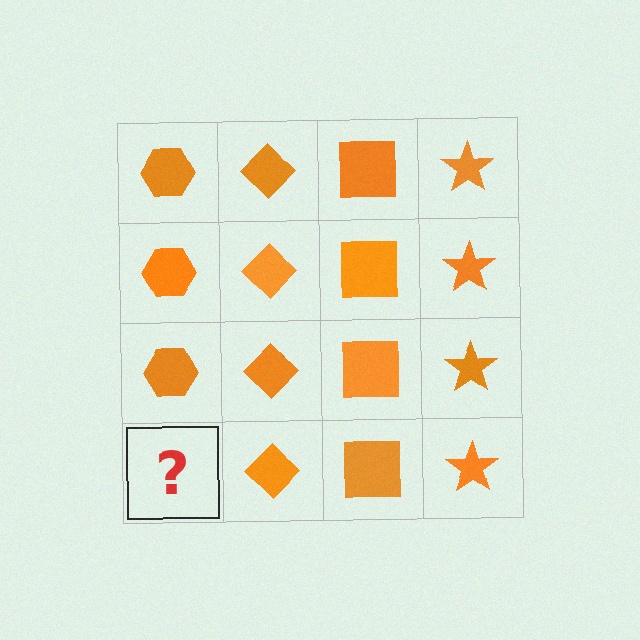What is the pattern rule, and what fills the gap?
The rule is that each column has a consistent shape. The gap should be filled with an orange hexagon.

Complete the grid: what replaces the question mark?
The question mark should be replaced with an orange hexagon.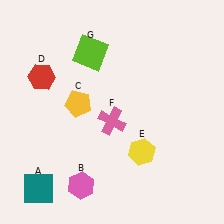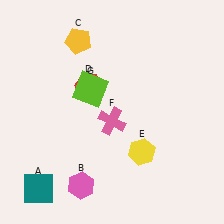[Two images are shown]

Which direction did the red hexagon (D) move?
The red hexagon (D) moved right.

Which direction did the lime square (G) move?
The lime square (G) moved down.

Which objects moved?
The objects that moved are: the yellow pentagon (C), the red hexagon (D), the lime square (G).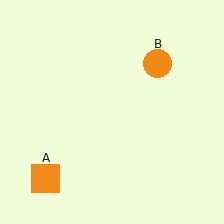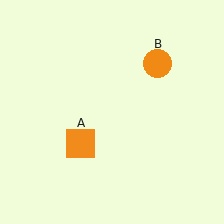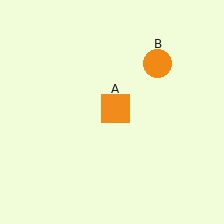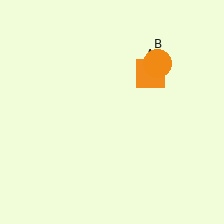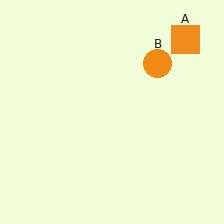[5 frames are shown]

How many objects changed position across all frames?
1 object changed position: orange square (object A).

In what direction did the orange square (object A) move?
The orange square (object A) moved up and to the right.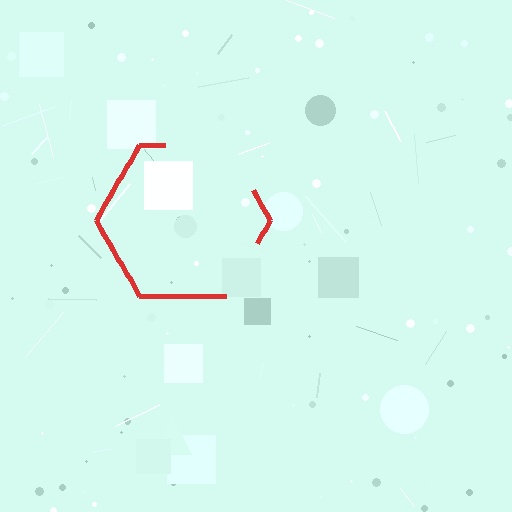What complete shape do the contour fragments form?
The contour fragments form a hexagon.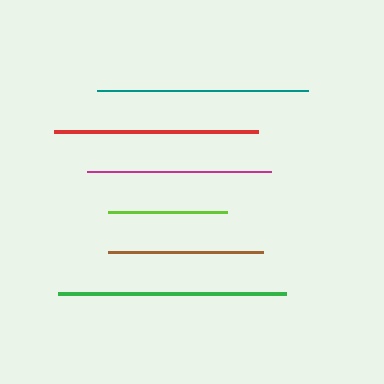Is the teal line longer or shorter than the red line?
The teal line is longer than the red line.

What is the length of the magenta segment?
The magenta segment is approximately 184 pixels long.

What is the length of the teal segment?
The teal segment is approximately 211 pixels long.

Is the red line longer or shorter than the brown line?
The red line is longer than the brown line.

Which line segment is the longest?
The green line is the longest at approximately 228 pixels.